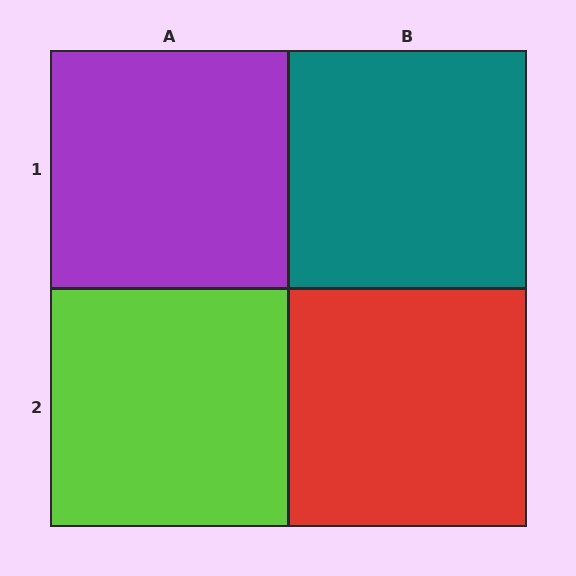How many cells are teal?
1 cell is teal.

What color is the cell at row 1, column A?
Purple.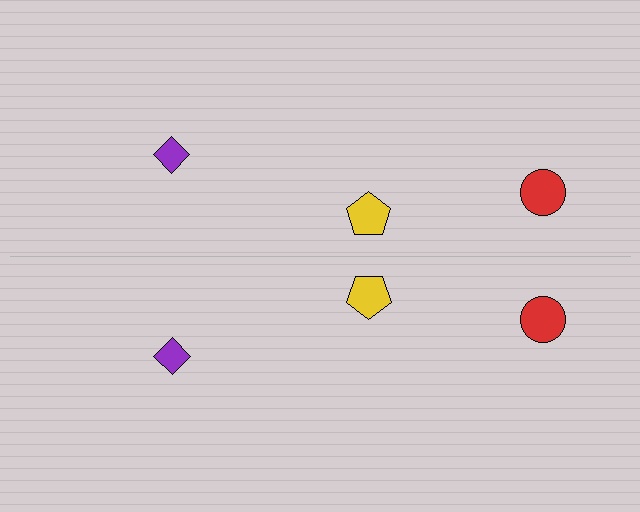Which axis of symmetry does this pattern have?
The pattern has a horizontal axis of symmetry running through the center of the image.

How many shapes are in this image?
There are 6 shapes in this image.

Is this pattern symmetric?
Yes, this pattern has bilateral (reflection) symmetry.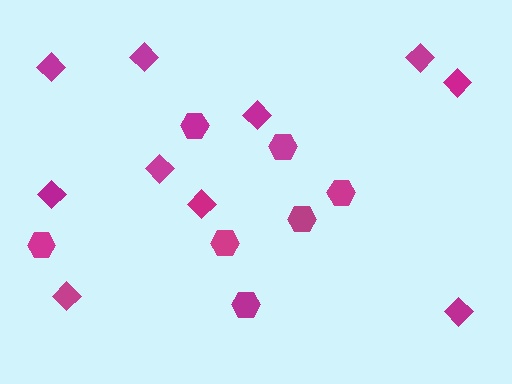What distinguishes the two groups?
There are 2 groups: one group of hexagons (7) and one group of diamonds (10).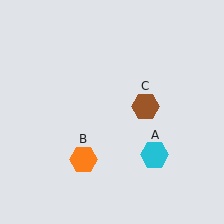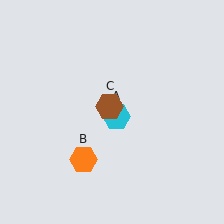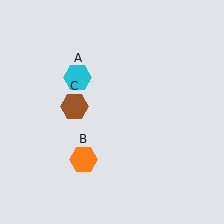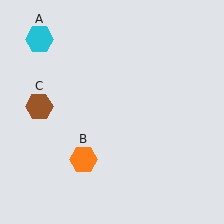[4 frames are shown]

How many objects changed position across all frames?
2 objects changed position: cyan hexagon (object A), brown hexagon (object C).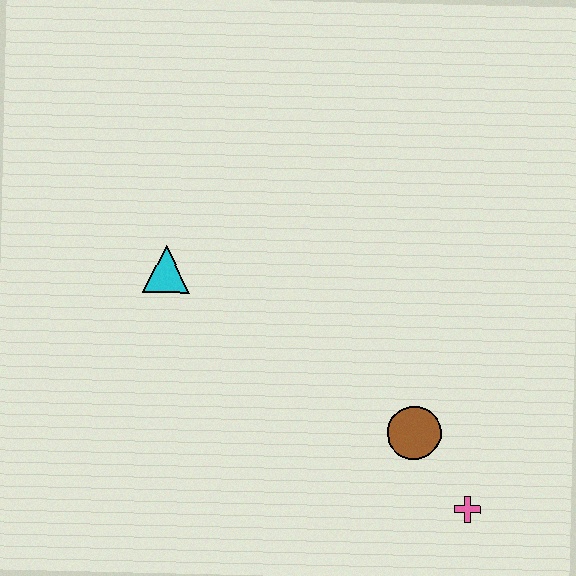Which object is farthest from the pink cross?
The cyan triangle is farthest from the pink cross.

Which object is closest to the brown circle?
The pink cross is closest to the brown circle.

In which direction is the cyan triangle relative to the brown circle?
The cyan triangle is to the left of the brown circle.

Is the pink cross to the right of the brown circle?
Yes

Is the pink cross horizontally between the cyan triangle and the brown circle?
No